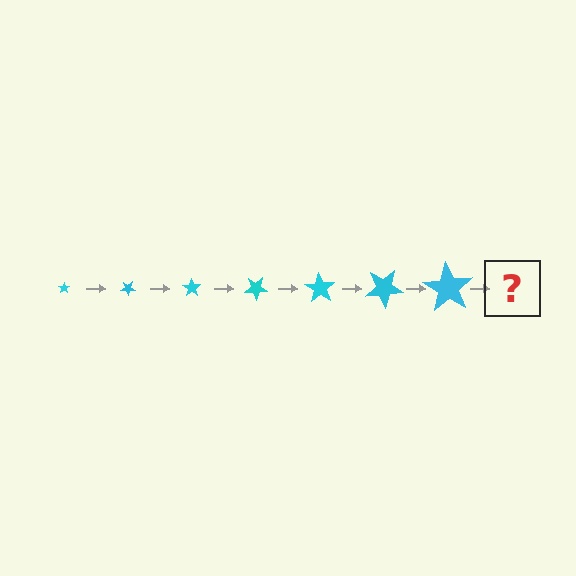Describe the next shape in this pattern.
It should be a star, larger than the previous one and rotated 245 degrees from the start.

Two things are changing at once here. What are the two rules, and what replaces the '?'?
The two rules are that the star grows larger each step and it rotates 35 degrees each step. The '?' should be a star, larger than the previous one and rotated 245 degrees from the start.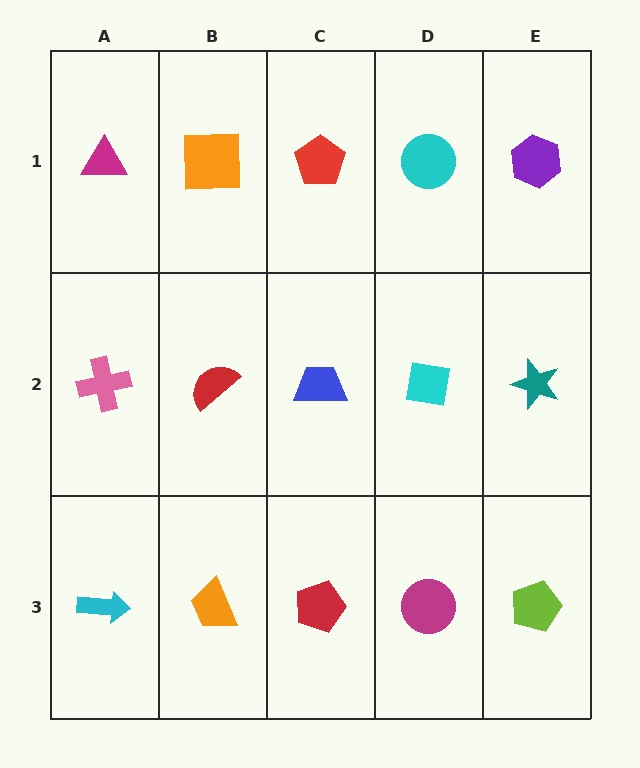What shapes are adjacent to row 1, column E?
A teal star (row 2, column E), a cyan circle (row 1, column D).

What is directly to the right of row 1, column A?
An orange square.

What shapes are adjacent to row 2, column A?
A magenta triangle (row 1, column A), a cyan arrow (row 3, column A), a red semicircle (row 2, column B).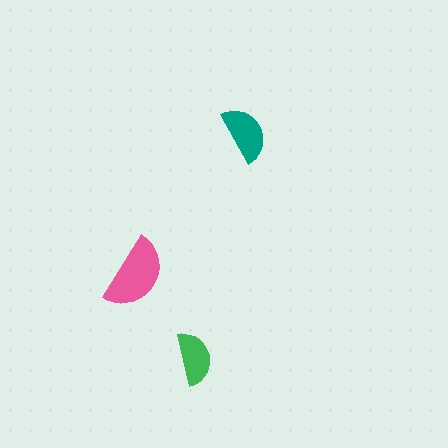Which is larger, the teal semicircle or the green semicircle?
The teal one.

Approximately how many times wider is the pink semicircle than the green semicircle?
About 1.5 times wider.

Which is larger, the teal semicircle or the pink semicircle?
The pink one.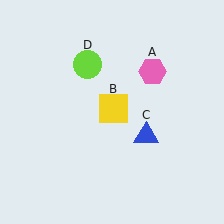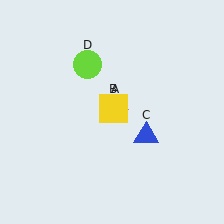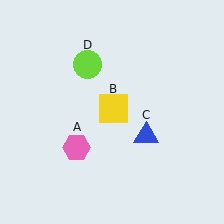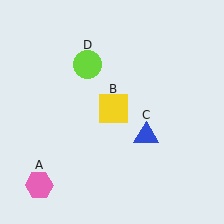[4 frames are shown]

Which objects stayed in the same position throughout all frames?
Yellow square (object B) and blue triangle (object C) and lime circle (object D) remained stationary.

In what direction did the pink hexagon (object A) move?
The pink hexagon (object A) moved down and to the left.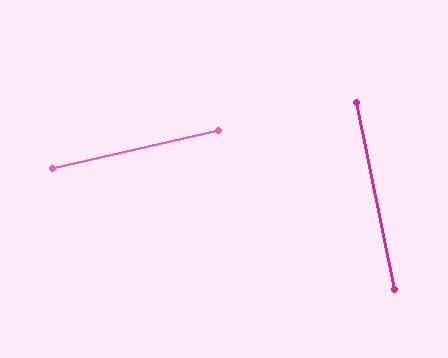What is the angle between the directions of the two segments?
Approximately 89 degrees.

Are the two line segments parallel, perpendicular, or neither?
Perpendicular — they meet at approximately 89°.